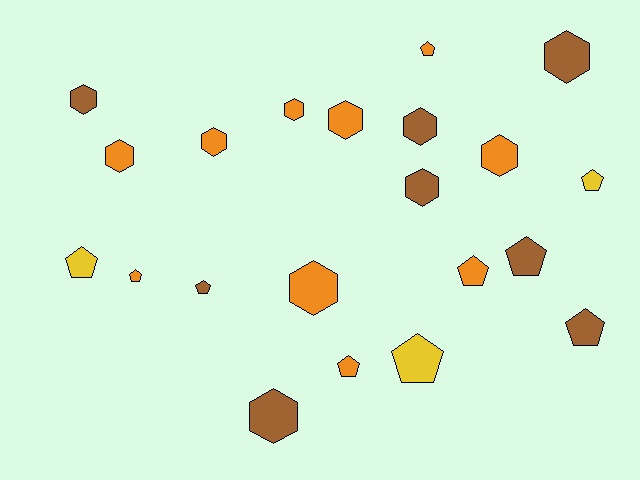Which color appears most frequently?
Orange, with 10 objects.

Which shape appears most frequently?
Hexagon, with 11 objects.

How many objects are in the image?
There are 21 objects.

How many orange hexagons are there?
There are 6 orange hexagons.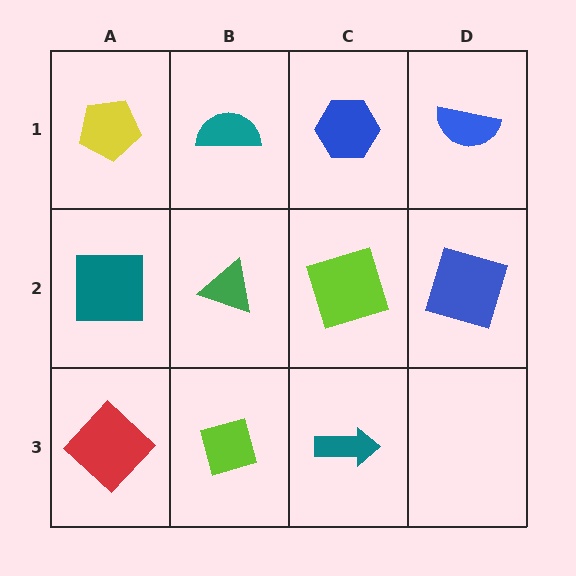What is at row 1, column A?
A yellow pentagon.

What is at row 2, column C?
A lime square.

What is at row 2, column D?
A blue square.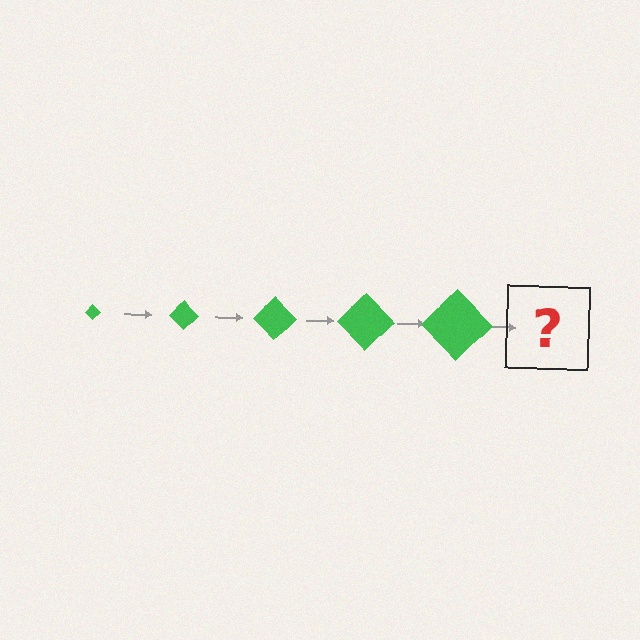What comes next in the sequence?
The next element should be a green diamond, larger than the previous one.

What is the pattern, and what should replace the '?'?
The pattern is that the diamond gets progressively larger each step. The '?' should be a green diamond, larger than the previous one.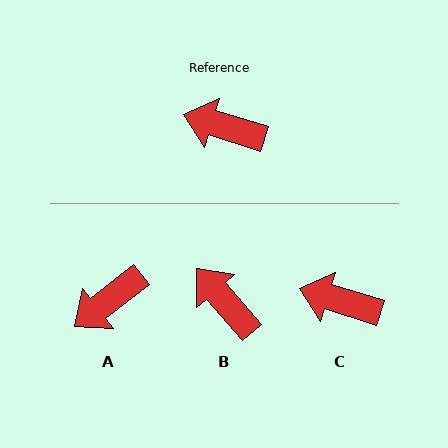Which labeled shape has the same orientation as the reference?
C.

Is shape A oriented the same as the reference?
No, it is off by about 55 degrees.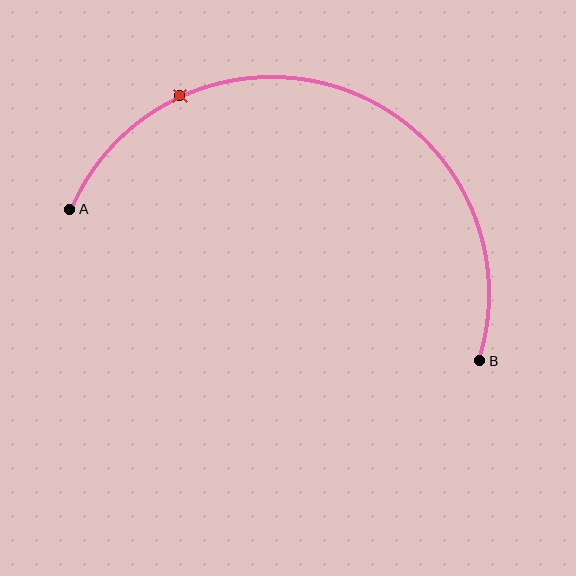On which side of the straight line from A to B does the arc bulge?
The arc bulges above the straight line connecting A and B.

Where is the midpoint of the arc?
The arc midpoint is the point on the curve farthest from the straight line joining A and B. It sits above that line.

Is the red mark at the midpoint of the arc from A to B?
No. The red mark lies on the arc but is closer to endpoint A. The arc midpoint would be at the point on the curve equidistant along the arc from both A and B.